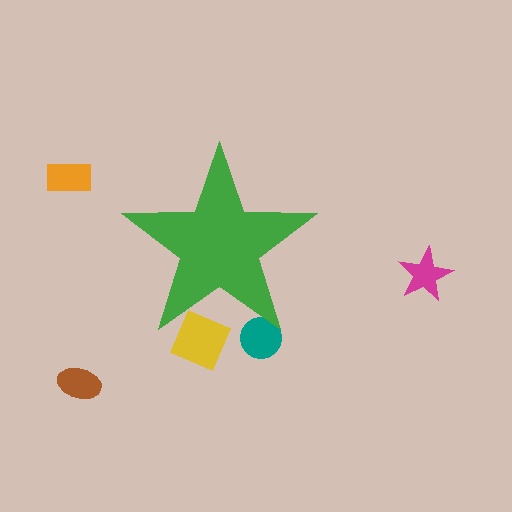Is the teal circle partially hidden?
Yes, the teal circle is partially hidden behind the green star.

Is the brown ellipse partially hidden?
No, the brown ellipse is fully visible.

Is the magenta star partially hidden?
No, the magenta star is fully visible.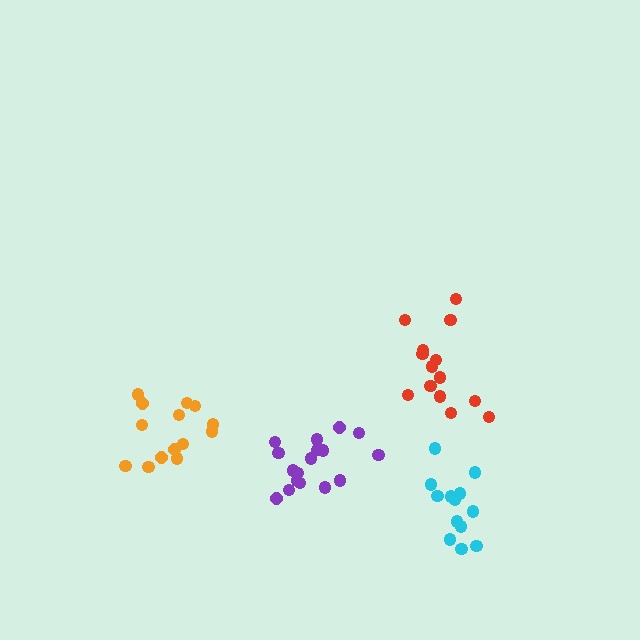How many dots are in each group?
Group 1: 14 dots, Group 2: 14 dots, Group 3: 17 dots, Group 4: 13 dots (58 total).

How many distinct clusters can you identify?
There are 4 distinct clusters.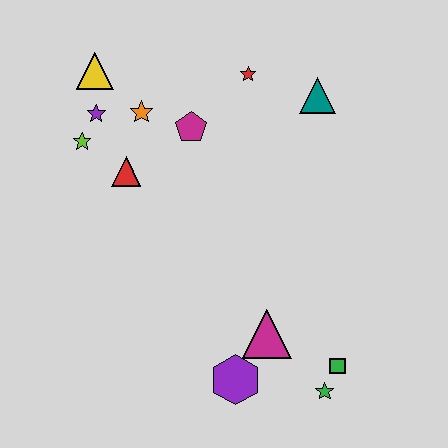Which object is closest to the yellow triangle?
The purple star is closest to the yellow triangle.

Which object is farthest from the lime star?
The green star is farthest from the lime star.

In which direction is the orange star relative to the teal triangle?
The orange star is to the left of the teal triangle.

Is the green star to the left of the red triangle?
No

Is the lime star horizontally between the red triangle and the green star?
No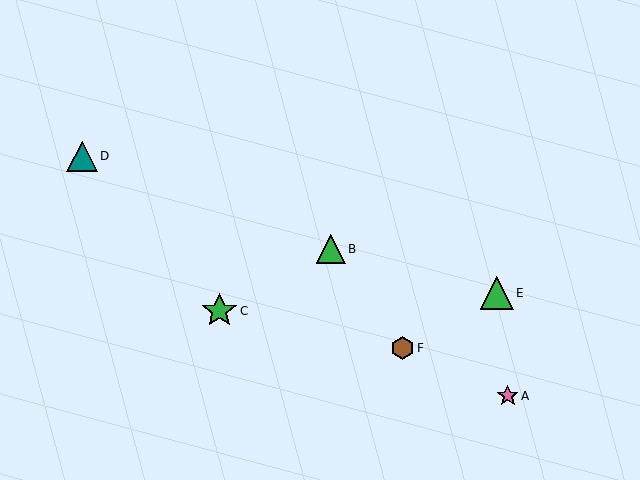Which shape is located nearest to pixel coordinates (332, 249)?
The green triangle (labeled B) at (331, 249) is nearest to that location.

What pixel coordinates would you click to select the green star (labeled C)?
Click at (219, 311) to select the green star C.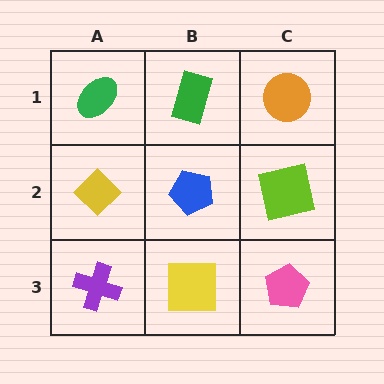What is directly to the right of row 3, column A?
A yellow square.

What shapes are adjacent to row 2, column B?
A green rectangle (row 1, column B), a yellow square (row 3, column B), a yellow diamond (row 2, column A), a lime square (row 2, column C).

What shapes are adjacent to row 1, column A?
A yellow diamond (row 2, column A), a green rectangle (row 1, column B).